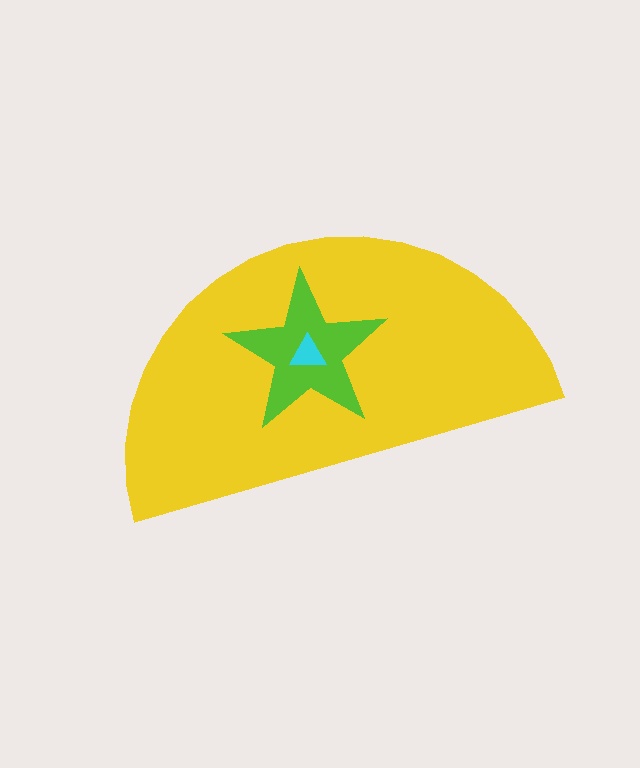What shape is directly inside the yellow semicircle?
The lime star.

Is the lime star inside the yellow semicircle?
Yes.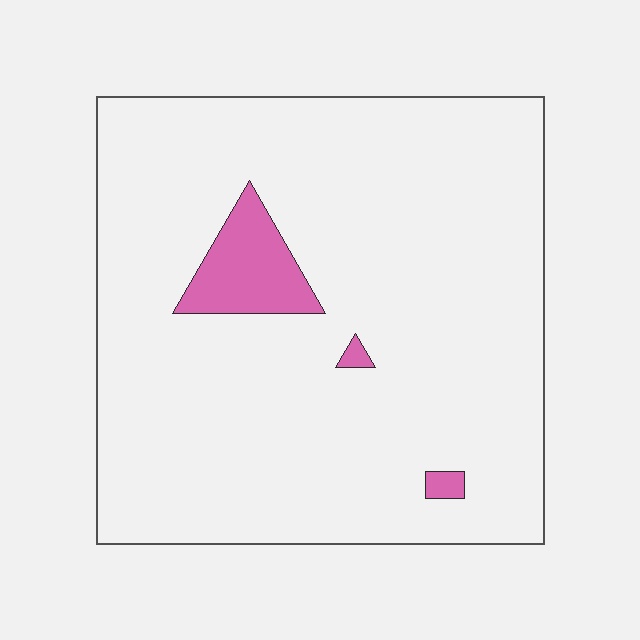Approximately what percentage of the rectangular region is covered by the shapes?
Approximately 5%.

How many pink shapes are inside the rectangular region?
3.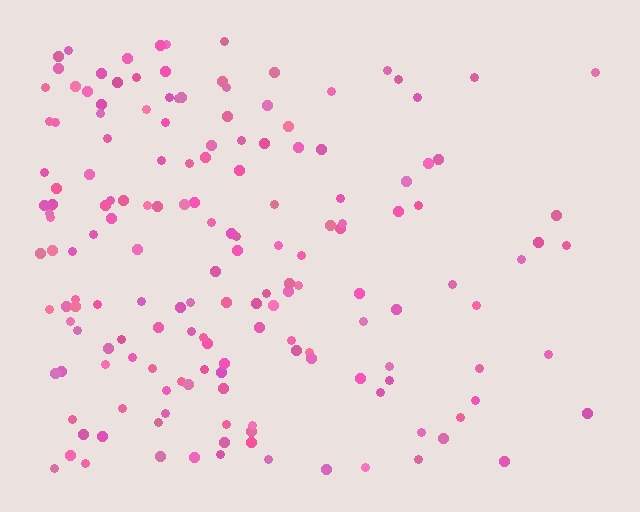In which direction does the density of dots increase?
From right to left, with the left side densest.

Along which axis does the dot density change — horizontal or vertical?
Horizontal.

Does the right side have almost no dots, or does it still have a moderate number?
Still a moderate number, just noticeably fewer than the left.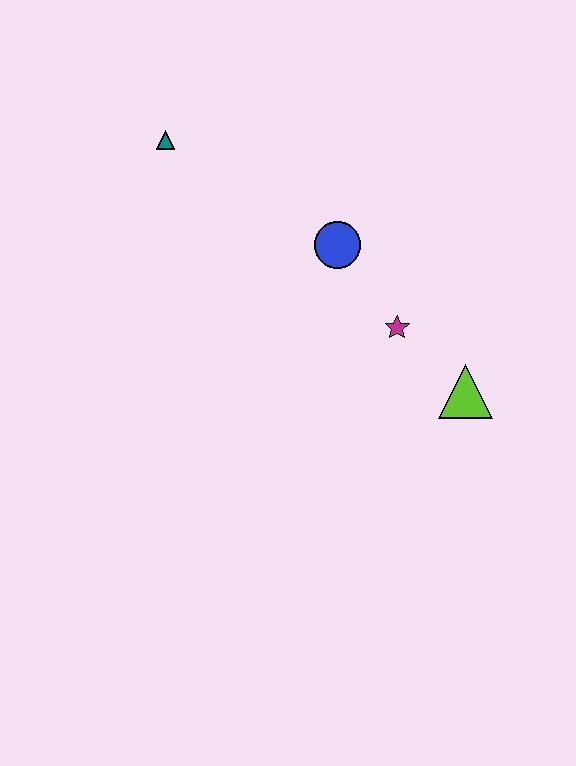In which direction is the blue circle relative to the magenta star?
The blue circle is above the magenta star.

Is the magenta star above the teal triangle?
No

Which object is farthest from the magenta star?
The teal triangle is farthest from the magenta star.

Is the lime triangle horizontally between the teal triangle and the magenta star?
No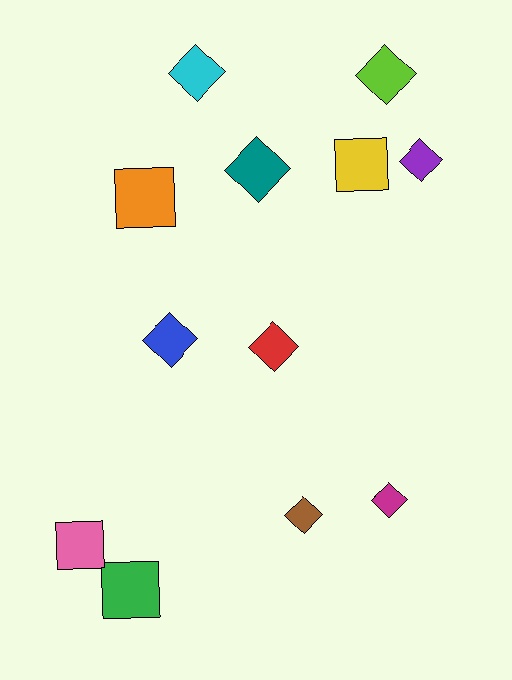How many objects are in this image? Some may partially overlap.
There are 12 objects.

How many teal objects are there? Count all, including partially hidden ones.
There is 1 teal object.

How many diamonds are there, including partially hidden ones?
There are 8 diamonds.